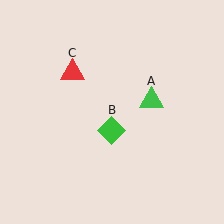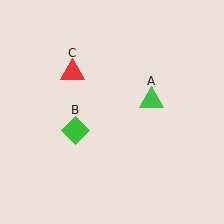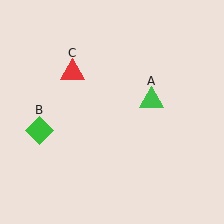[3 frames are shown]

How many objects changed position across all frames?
1 object changed position: green diamond (object B).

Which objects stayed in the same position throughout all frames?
Green triangle (object A) and red triangle (object C) remained stationary.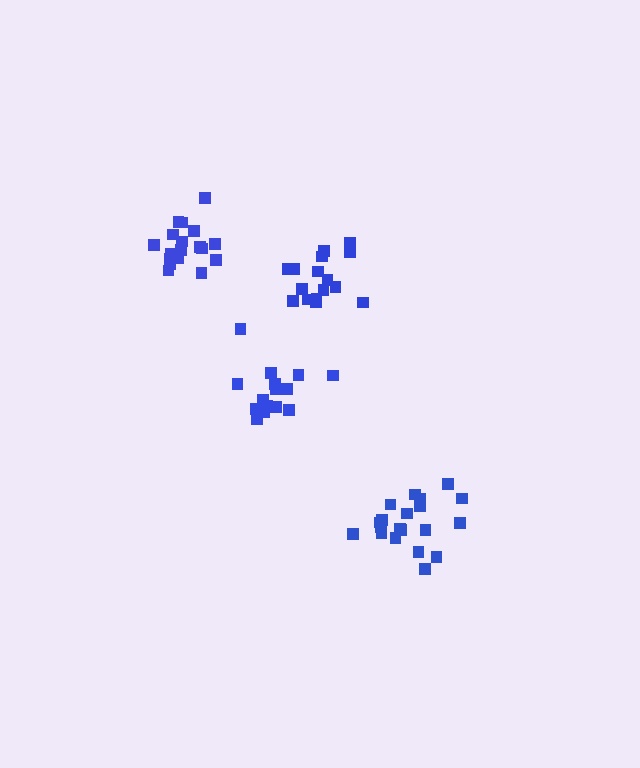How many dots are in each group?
Group 1: 20 dots, Group 2: 21 dots, Group 3: 16 dots, Group 4: 15 dots (72 total).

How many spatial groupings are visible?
There are 4 spatial groupings.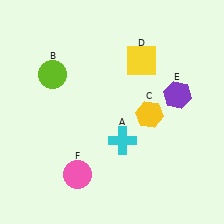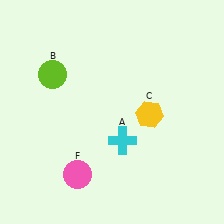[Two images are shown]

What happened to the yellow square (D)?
The yellow square (D) was removed in Image 2. It was in the top-right area of Image 1.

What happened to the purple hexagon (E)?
The purple hexagon (E) was removed in Image 2. It was in the top-right area of Image 1.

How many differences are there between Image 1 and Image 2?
There are 2 differences between the two images.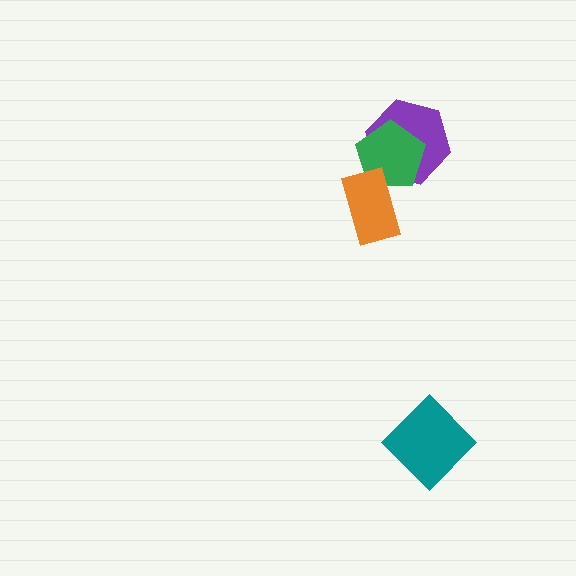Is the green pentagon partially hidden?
Yes, it is partially covered by another shape.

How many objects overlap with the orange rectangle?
1 object overlaps with the orange rectangle.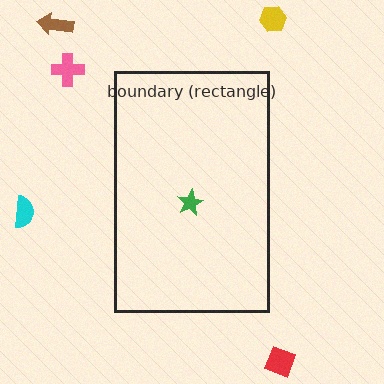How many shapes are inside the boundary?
1 inside, 5 outside.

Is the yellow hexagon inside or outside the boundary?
Outside.